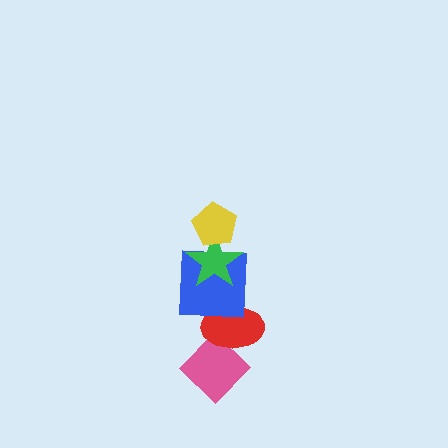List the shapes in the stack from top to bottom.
From top to bottom: the yellow pentagon, the green star, the blue square, the red ellipse, the pink diamond.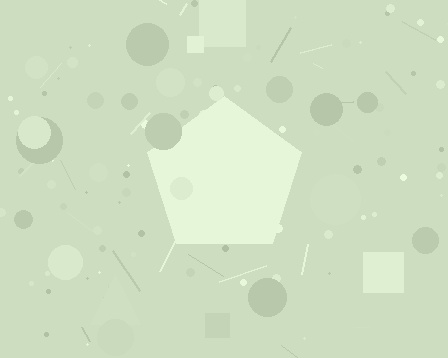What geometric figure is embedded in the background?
A pentagon is embedded in the background.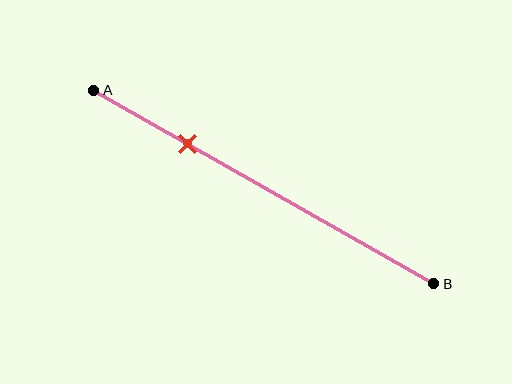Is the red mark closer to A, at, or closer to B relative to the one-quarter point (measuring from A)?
The red mark is approximately at the one-quarter point of segment AB.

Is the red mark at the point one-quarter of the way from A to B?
Yes, the mark is approximately at the one-quarter point.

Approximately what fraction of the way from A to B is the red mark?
The red mark is approximately 30% of the way from A to B.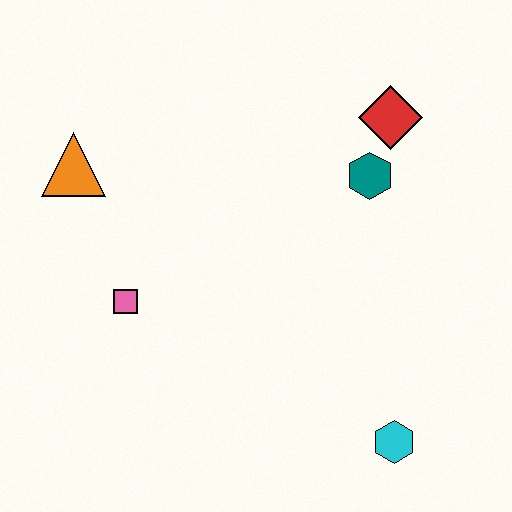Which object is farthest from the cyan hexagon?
The orange triangle is farthest from the cyan hexagon.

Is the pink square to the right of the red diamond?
No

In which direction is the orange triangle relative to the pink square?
The orange triangle is above the pink square.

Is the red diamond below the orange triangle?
No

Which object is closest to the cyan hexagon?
The teal hexagon is closest to the cyan hexagon.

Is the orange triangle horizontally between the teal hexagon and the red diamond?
No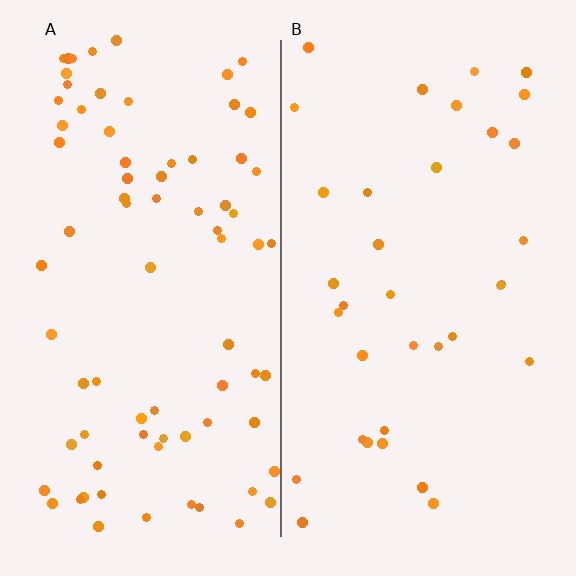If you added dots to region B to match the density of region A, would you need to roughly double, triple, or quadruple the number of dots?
Approximately double.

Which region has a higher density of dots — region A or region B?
A (the left).